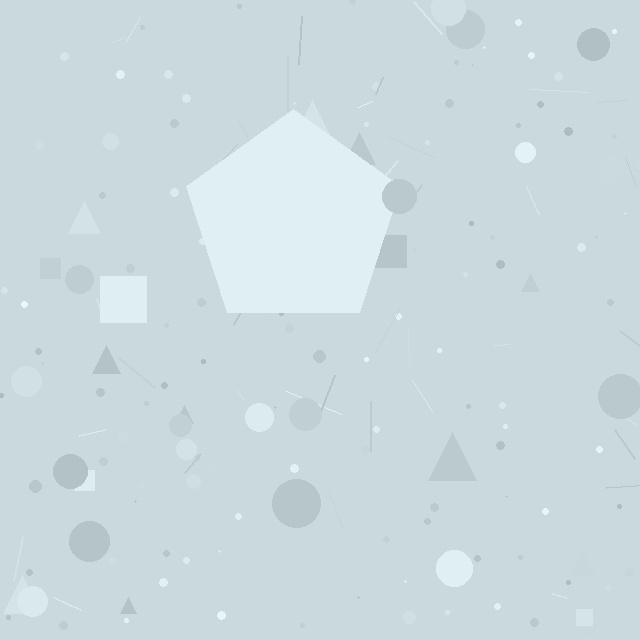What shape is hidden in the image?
A pentagon is hidden in the image.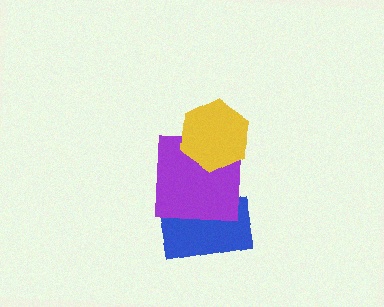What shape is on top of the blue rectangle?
The purple square is on top of the blue rectangle.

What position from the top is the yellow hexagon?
The yellow hexagon is 1st from the top.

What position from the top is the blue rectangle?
The blue rectangle is 3rd from the top.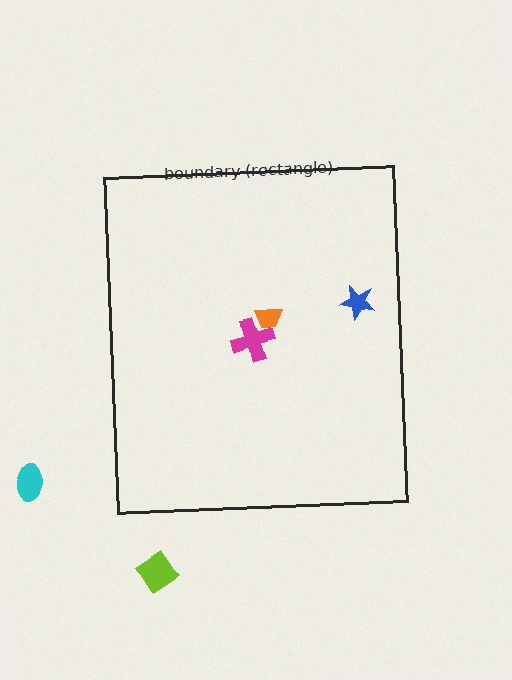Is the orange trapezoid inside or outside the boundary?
Inside.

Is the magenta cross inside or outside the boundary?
Inside.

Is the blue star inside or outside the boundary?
Inside.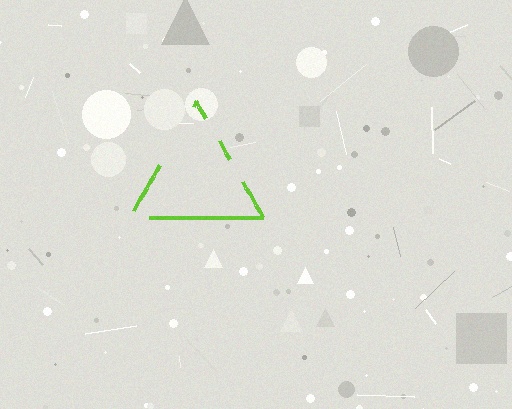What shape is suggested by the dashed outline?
The dashed outline suggests a triangle.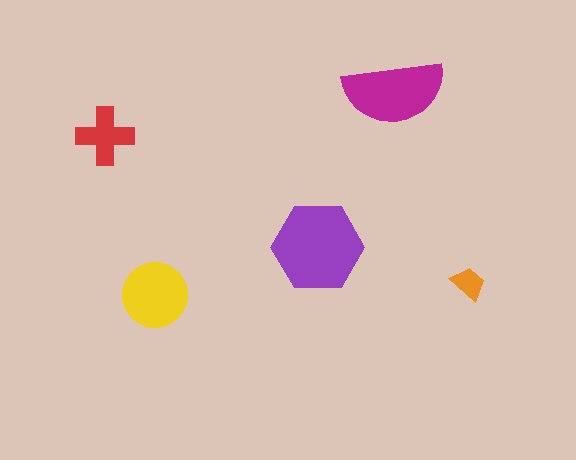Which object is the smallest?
The orange trapezoid.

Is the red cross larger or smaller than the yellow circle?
Smaller.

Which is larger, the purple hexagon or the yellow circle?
The purple hexagon.